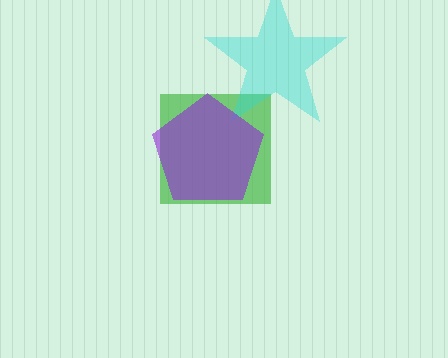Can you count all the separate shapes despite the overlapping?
Yes, there are 3 separate shapes.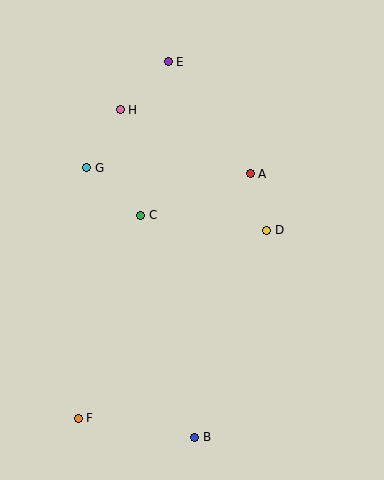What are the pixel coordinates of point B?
Point B is at (195, 437).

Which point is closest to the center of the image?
Point C at (141, 215) is closest to the center.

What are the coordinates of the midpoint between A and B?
The midpoint between A and B is at (223, 305).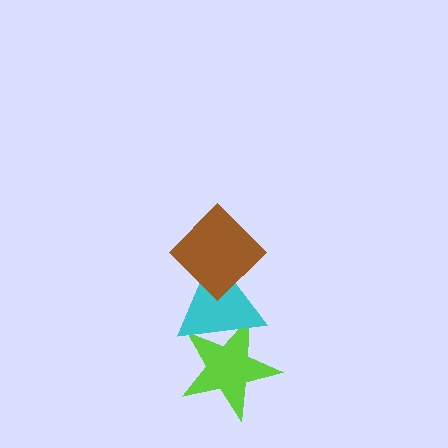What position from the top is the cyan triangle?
The cyan triangle is 2nd from the top.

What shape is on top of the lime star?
The cyan triangle is on top of the lime star.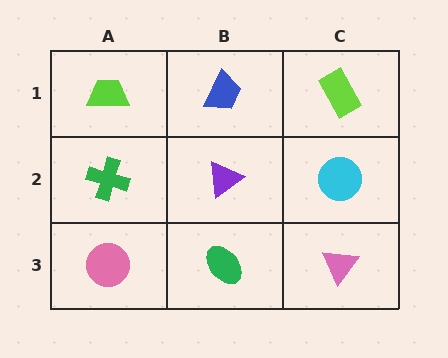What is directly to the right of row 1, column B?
A lime rectangle.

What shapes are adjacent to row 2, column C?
A lime rectangle (row 1, column C), a pink triangle (row 3, column C), a purple triangle (row 2, column B).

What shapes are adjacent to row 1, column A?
A green cross (row 2, column A), a blue trapezoid (row 1, column B).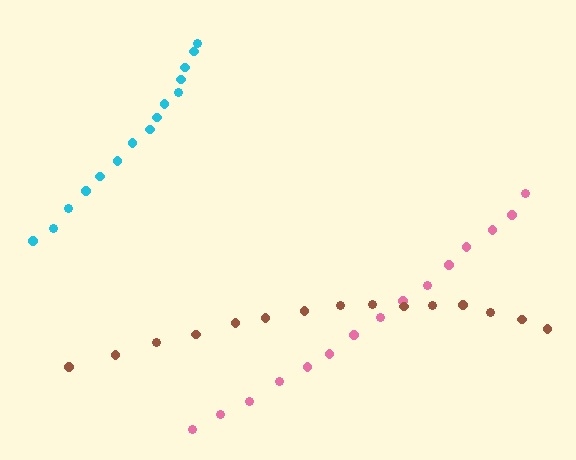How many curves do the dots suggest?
There are 3 distinct paths.